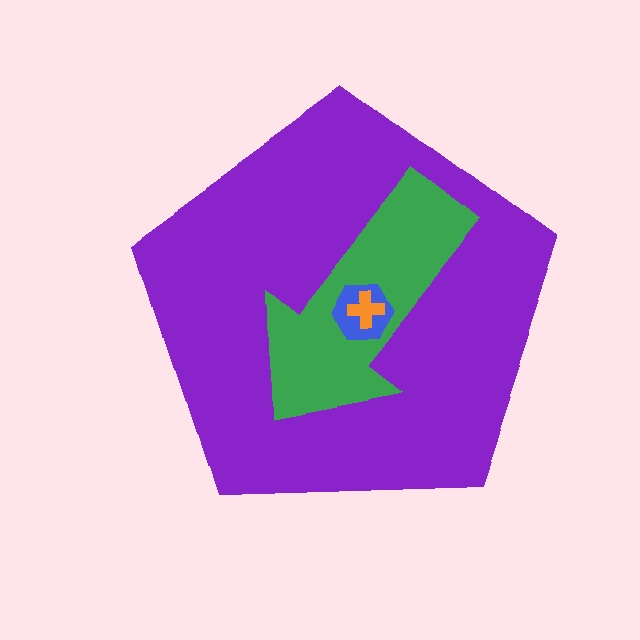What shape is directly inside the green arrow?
The blue hexagon.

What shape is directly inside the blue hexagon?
The orange cross.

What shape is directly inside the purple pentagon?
The green arrow.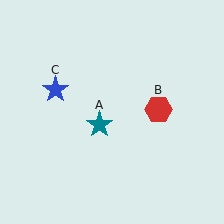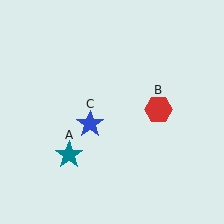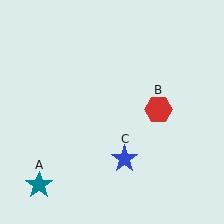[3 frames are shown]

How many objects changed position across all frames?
2 objects changed position: teal star (object A), blue star (object C).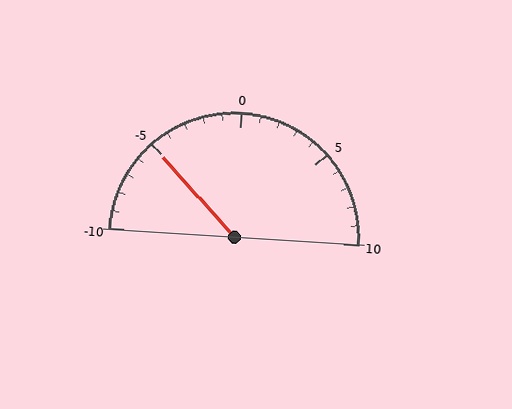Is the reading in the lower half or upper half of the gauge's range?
The reading is in the lower half of the range (-10 to 10).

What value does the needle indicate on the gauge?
The needle indicates approximately -5.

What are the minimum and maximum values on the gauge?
The gauge ranges from -10 to 10.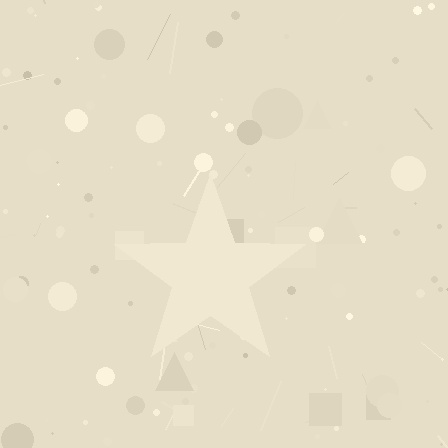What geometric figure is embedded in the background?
A star is embedded in the background.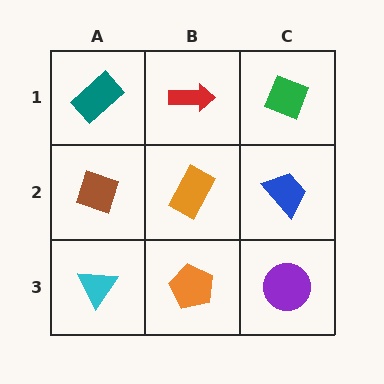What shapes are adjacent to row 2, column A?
A teal rectangle (row 1, column A), a cyan triangle (row 3, column A), an orange rectangle (row 2, column B).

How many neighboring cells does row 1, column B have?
3.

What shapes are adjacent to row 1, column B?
An orange rectangle (row 2, column B), a teal rectangle (row 1, column A), a green diamond (row 1, column C).